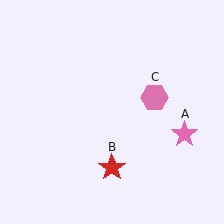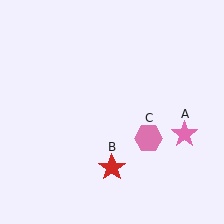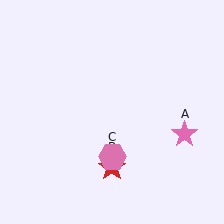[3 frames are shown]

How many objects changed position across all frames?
1 object changed position: pink hexagon (object C).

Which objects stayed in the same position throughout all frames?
Pink star (object A) and red star (object B) remained stationary.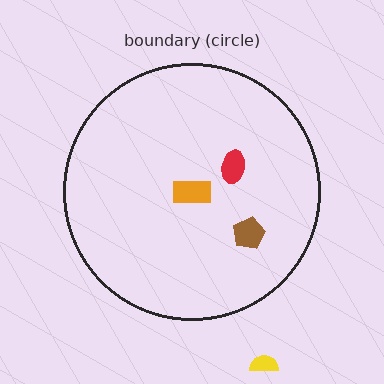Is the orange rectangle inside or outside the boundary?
Inside.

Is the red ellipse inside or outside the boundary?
Inside.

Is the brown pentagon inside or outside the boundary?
Inside.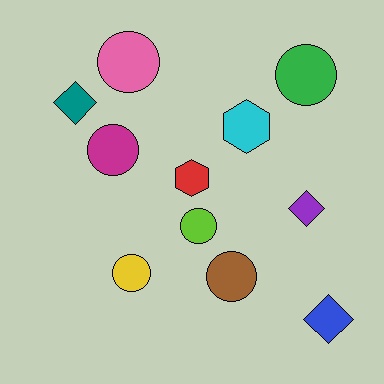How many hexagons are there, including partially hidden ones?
There are 2 hexagons.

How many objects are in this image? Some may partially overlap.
There are 11 objects.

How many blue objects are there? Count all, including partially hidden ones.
There is 1 blue object.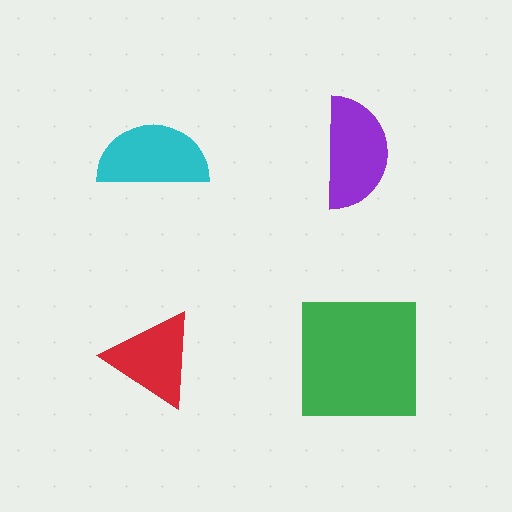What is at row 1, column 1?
A cyan semicircle.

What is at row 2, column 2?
A green square.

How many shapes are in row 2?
2 shapes.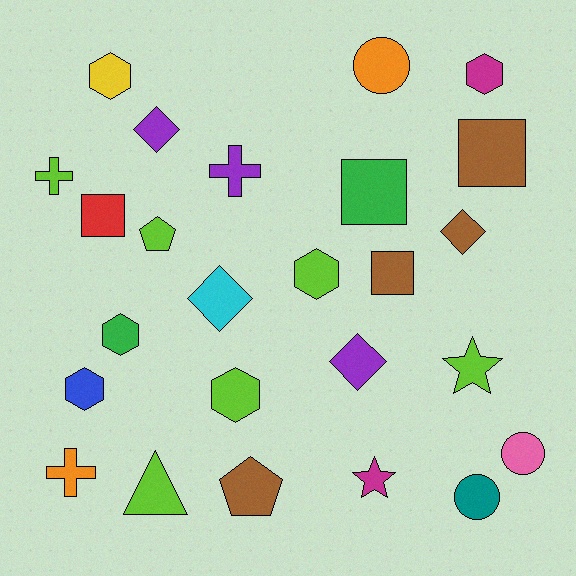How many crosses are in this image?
There are 3 crosses.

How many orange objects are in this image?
There are 2 orange objects.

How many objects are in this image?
There are 25 objects.